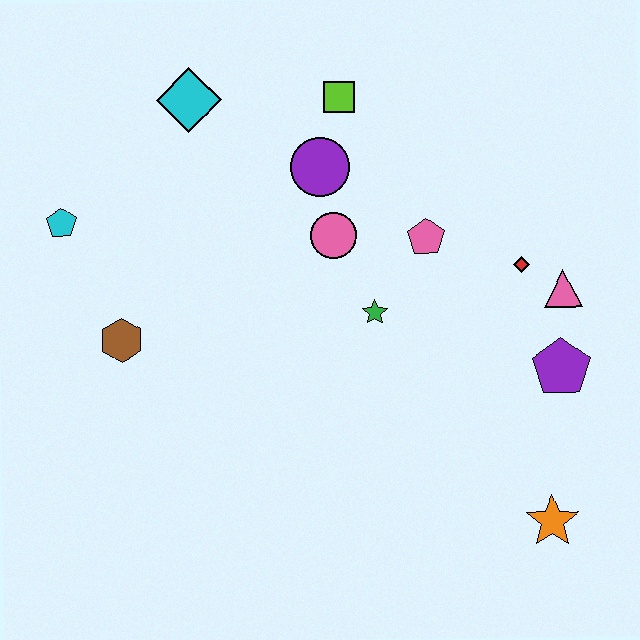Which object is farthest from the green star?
The cyan pentagon is farthest from the green star.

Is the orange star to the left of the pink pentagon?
No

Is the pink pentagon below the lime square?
Yes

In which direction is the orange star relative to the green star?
The orange star is below the green star.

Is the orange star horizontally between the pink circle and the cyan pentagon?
No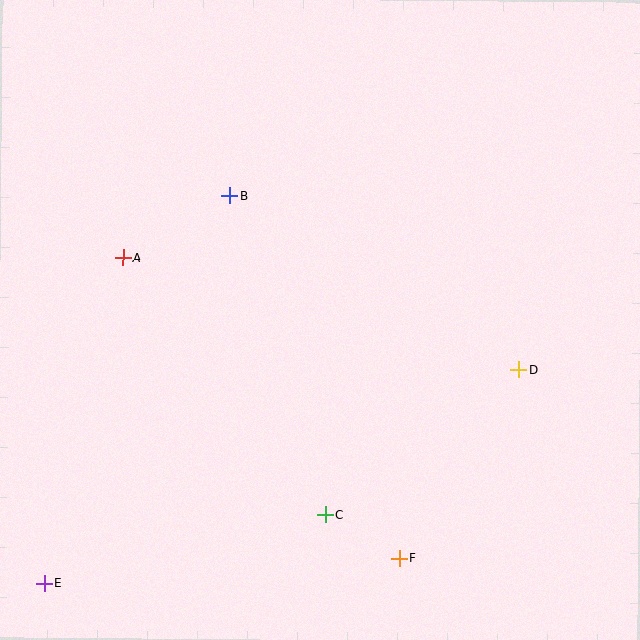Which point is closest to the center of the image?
Point B at (230, 196) is closest to the center.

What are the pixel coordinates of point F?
Point F is at (399, 558).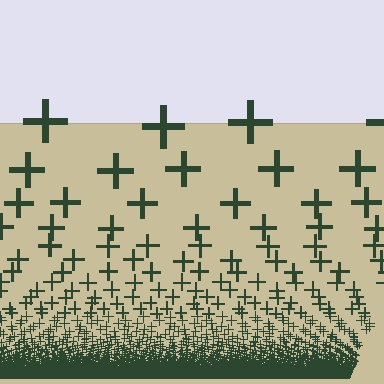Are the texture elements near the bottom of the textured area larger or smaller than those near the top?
Smaller. The gradient is inverted — elements near the bottom are smaller and denser.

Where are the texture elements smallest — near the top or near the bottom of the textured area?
Near the bottom.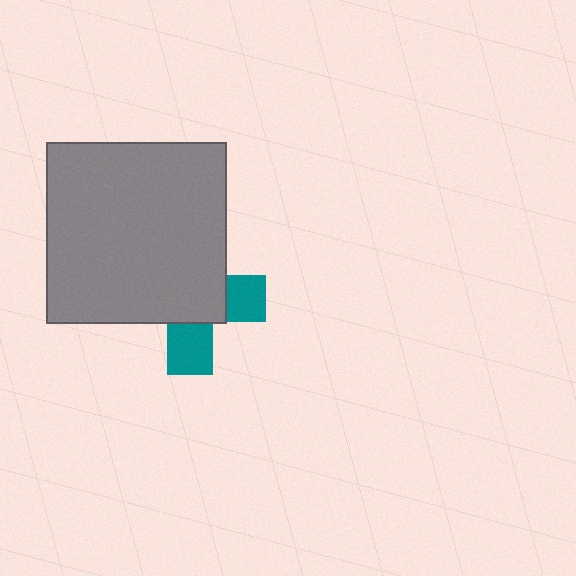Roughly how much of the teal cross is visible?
A small part of it is visible (roughly 35%).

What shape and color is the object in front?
The object in front is a gray square.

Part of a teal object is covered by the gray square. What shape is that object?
It is a cross.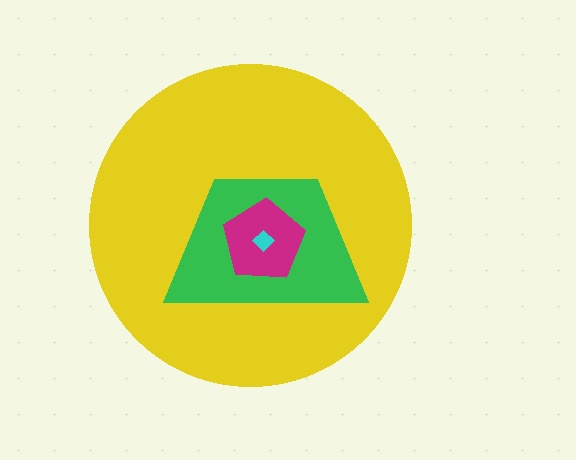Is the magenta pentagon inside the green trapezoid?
Yes.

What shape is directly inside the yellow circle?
The green trapezoid.